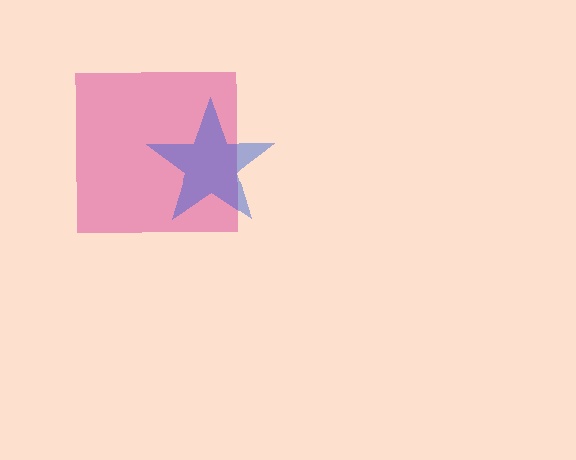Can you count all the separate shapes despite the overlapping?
Yes, there are 2 separate shapes.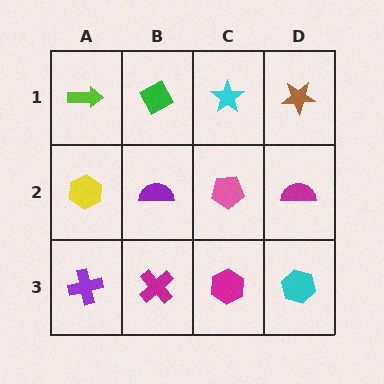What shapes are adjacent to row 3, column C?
A pink pentagon (row 2, column C), a magenta cross (row 3, column B), a cyan hexagon (row 3, column D).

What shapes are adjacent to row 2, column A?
A lime arrow (row 1, column A), a purple cross (row 3, column A), a purple semicircle (row 2, column B).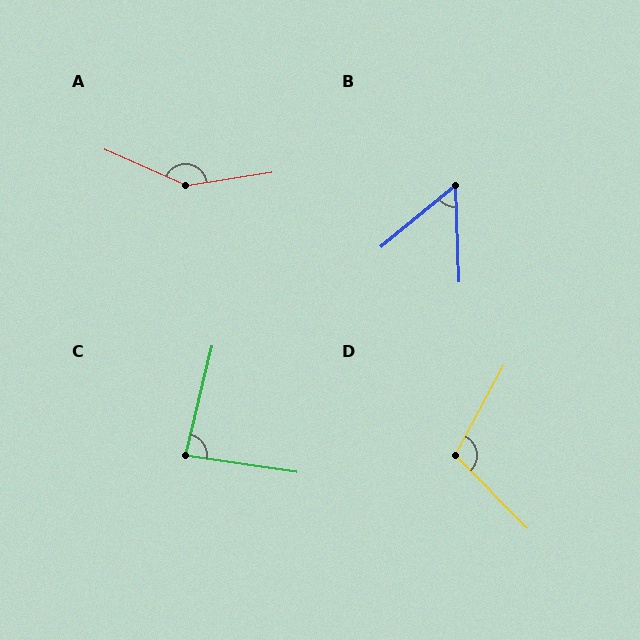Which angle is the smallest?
B, at approximately 53 degrees.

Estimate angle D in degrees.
Approximately 107 degrees.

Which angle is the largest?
A, at approximately 148 degrees.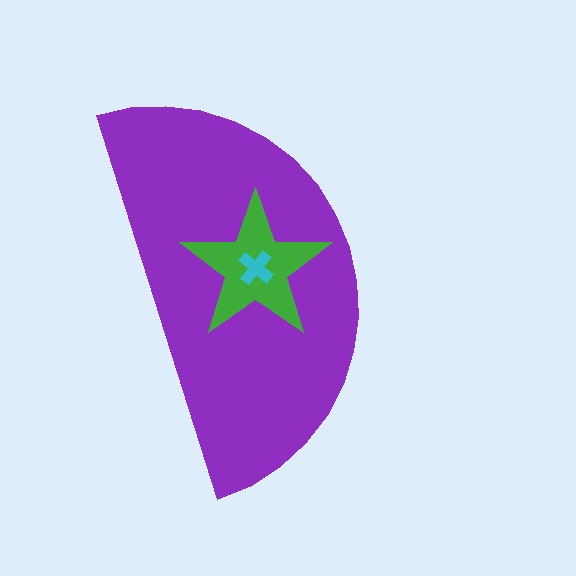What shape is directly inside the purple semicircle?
The green star.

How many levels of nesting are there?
3.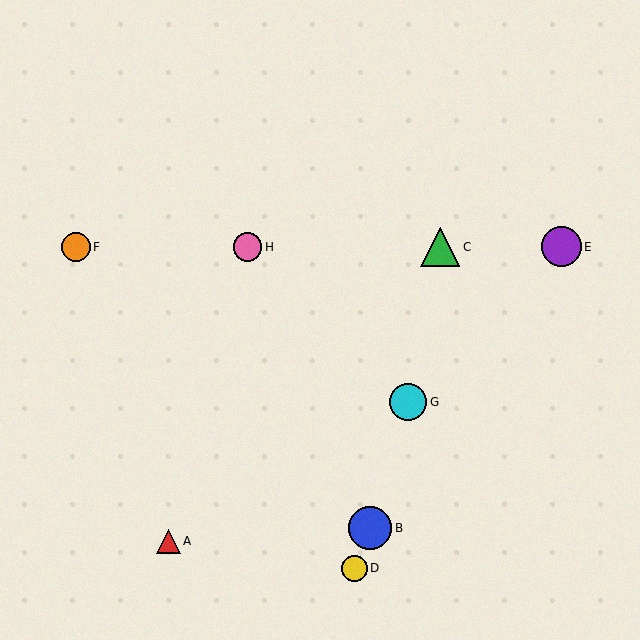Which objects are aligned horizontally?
Objects C, E, F, H are aligned horizontally.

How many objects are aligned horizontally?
4 objects (C, E, F, H) are aligned horizontally.